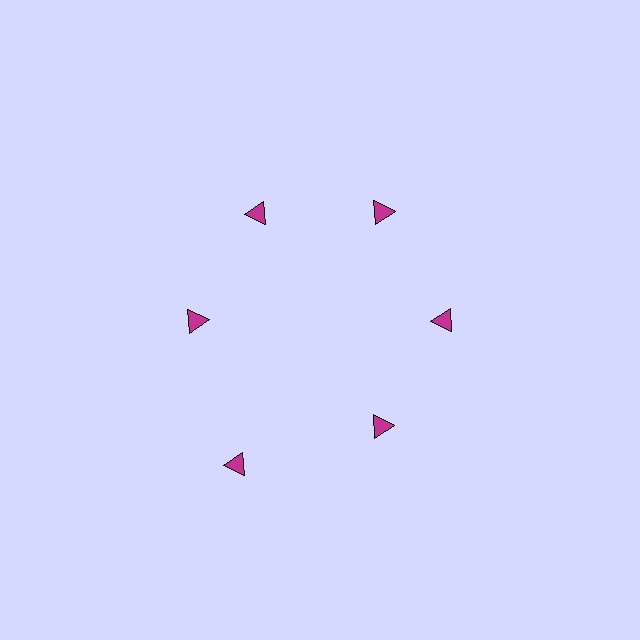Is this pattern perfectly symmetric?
No. The 6 magenta triangles are arranged in a ring, but one element near the 7 o'clock position is pushed outward from the center, breaking the 6-fold rotational symmetry.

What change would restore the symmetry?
The symmetry would be restored by moving it inward, back onto the ring so that all 6 triangles sit at equal angles and equal distance from the center.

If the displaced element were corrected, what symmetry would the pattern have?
It would have 6-fold rotational symmetry — the pattern would map onto itself every 60 degrees.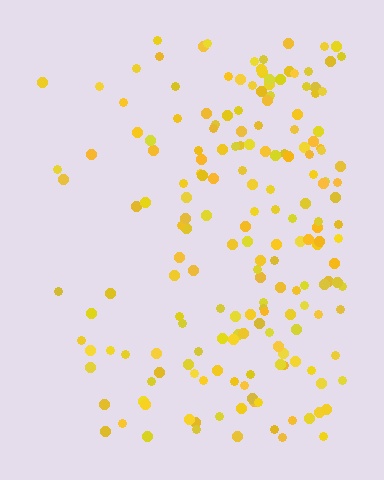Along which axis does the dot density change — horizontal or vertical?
Horizontal.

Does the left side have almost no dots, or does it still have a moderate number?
Still a moderate number, just noticeably fewer than the right.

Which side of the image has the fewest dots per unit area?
The left.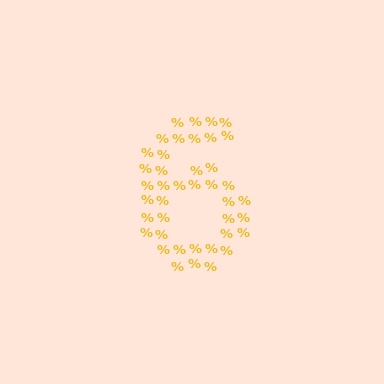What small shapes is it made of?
It is made of small percent signs.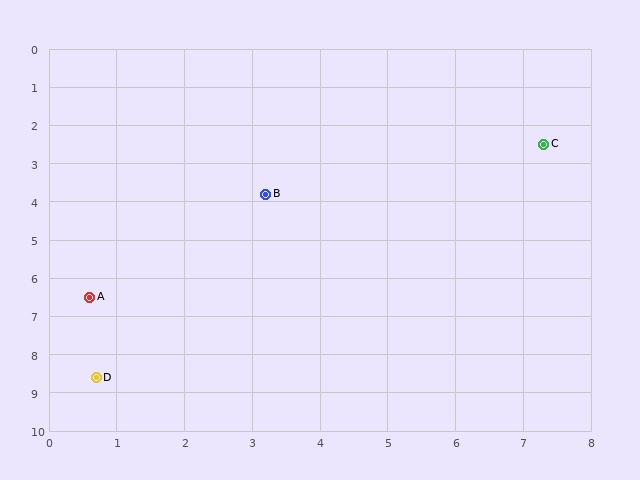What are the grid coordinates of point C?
Point C is at approximately (7.3, 2.5).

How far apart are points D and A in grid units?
Points D and A are about 2.1 grid units apart.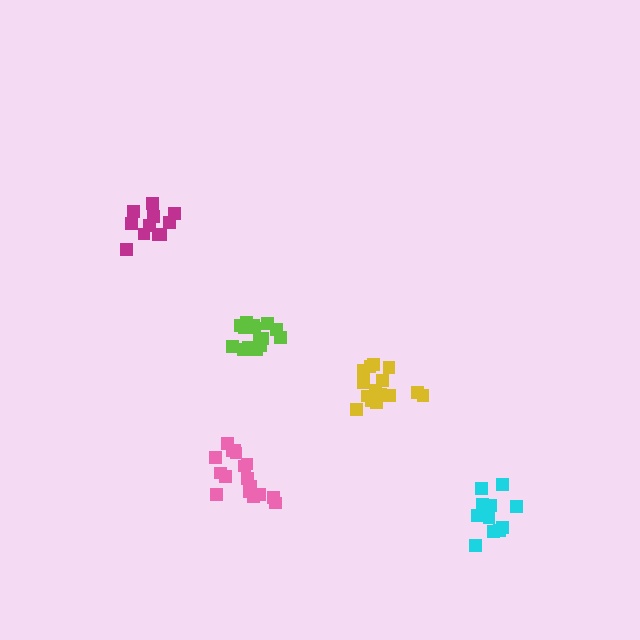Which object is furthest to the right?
The cyan cluster is rightmost.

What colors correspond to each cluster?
The clusters are colored: lime, magenta, cyan, yellow, pink.